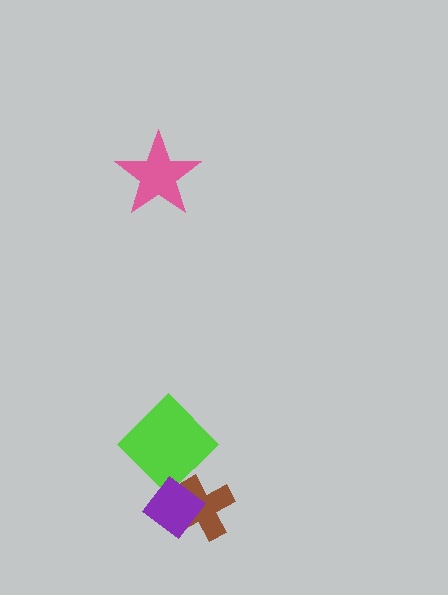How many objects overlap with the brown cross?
1 object overlaps with the brown cross.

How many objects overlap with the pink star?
0 objects overlap with the pink star.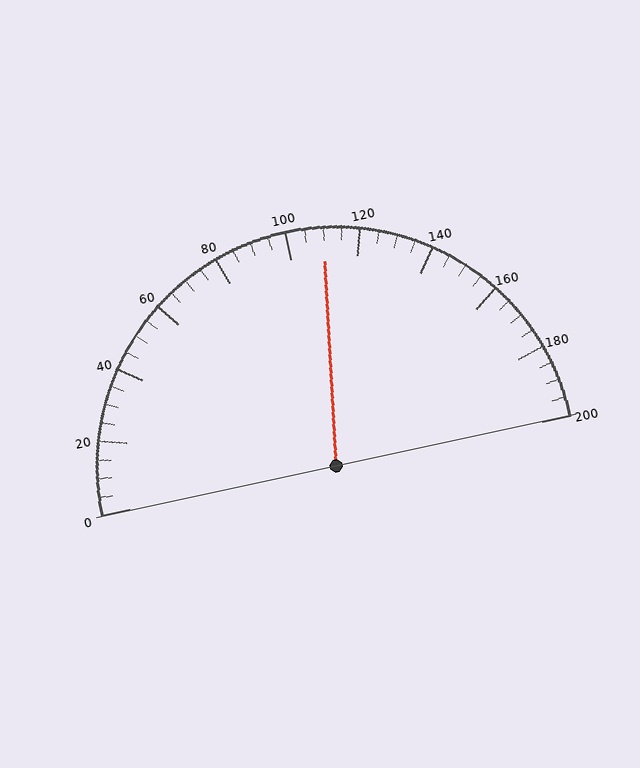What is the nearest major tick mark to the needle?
The nearest major tick mark is 120.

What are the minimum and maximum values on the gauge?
The gauge ranges from 0 to 200.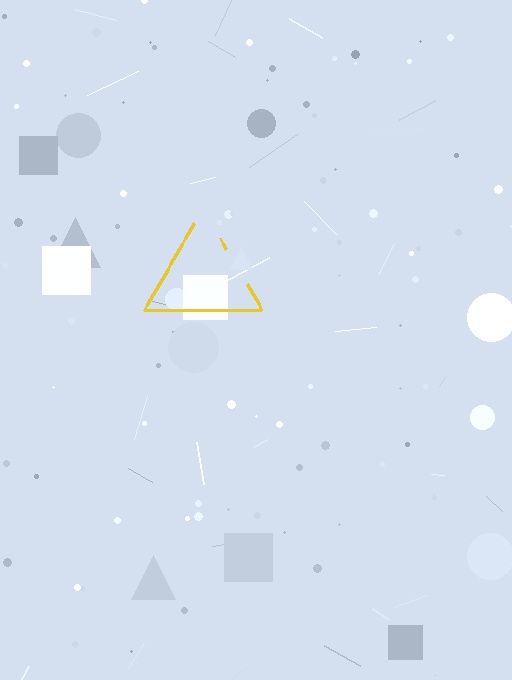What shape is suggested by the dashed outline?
The dashed outline suggests a triangle.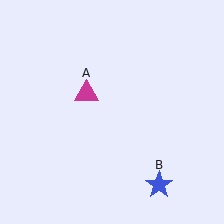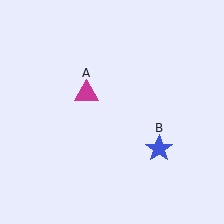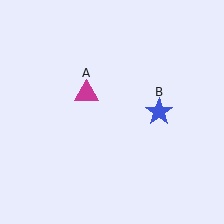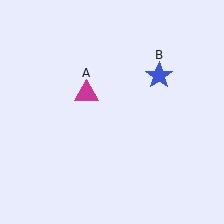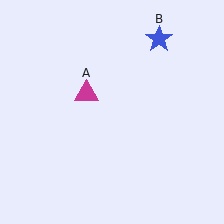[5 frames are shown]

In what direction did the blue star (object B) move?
The blue star (object B) moved up.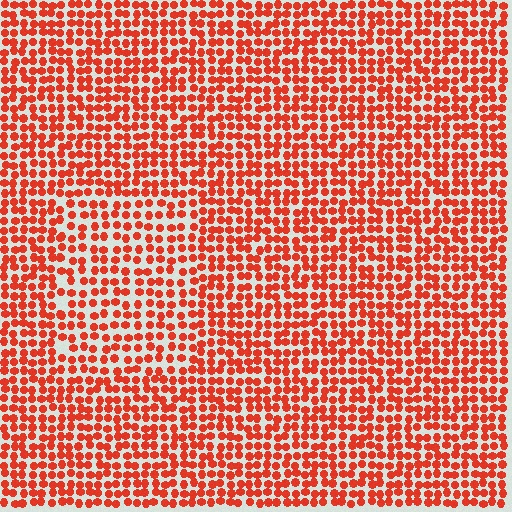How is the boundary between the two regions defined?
The boundary is defined by a change in element density (approximately 1.4x ratio). All elements are the same color, size, and shape.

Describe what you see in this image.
The image contains small red elements arranged at two different densities. A rectangle-shaped region is visible where the elements are less densely packed than the surrounding area.